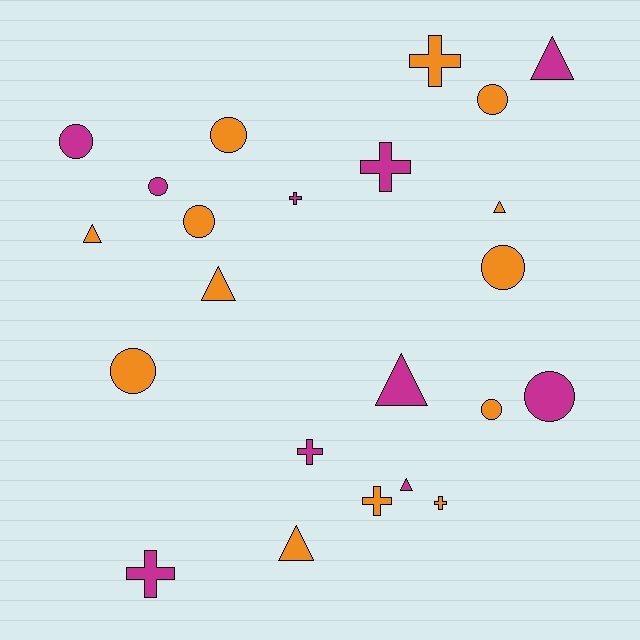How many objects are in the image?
There are 23 objects.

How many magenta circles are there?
There are 3 magenta circles.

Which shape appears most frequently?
Circle, with 9 objects.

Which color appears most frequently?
Orange, with 13 objects.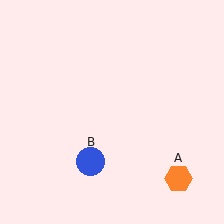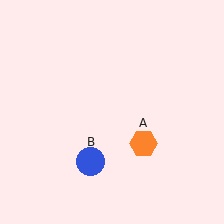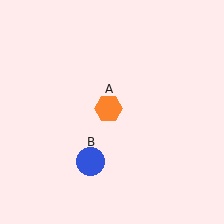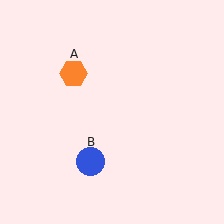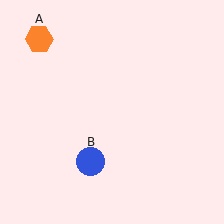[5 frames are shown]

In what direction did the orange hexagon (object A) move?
The orange hexagon (object A) moved up and to the left.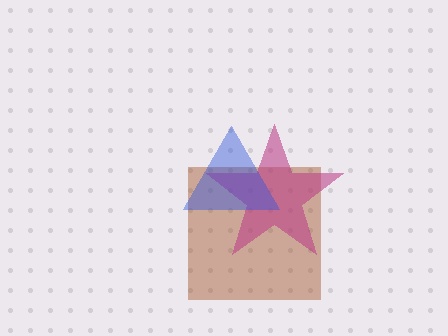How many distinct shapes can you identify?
There are 3 distinct shapes: a brown square, a magenta star, a blue triangle.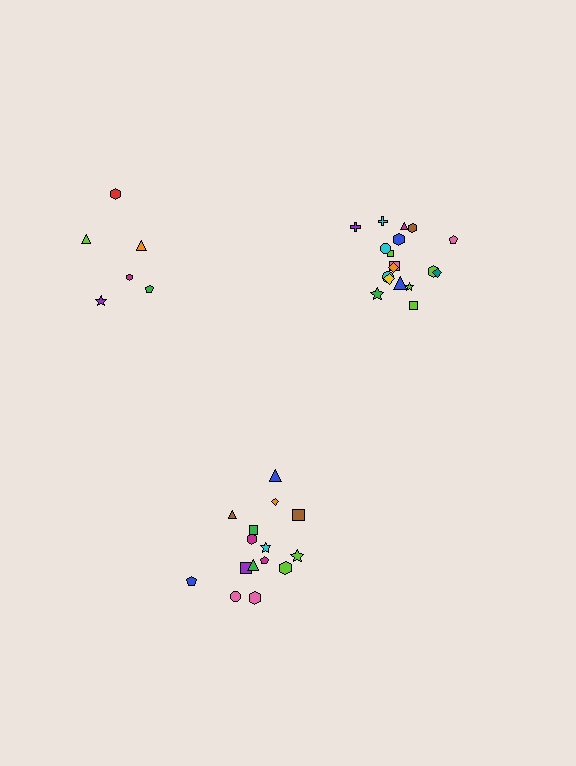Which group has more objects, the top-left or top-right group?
The top-right group.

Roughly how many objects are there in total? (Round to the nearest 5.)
Roughly 40 objects in total.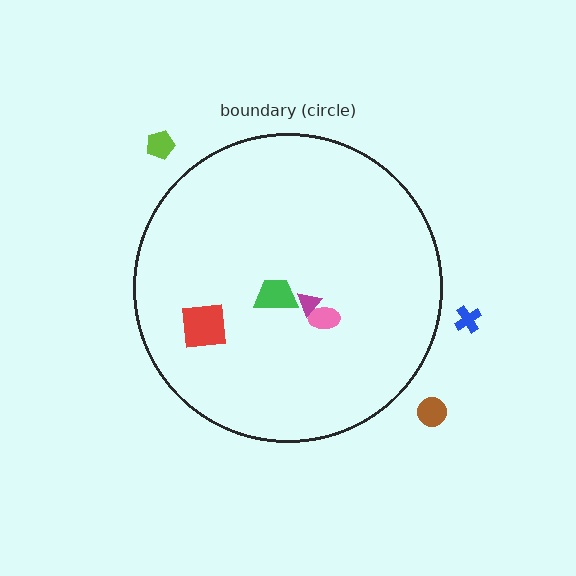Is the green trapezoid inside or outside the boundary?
Inside.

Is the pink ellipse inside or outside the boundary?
Inside.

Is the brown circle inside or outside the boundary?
Outside.